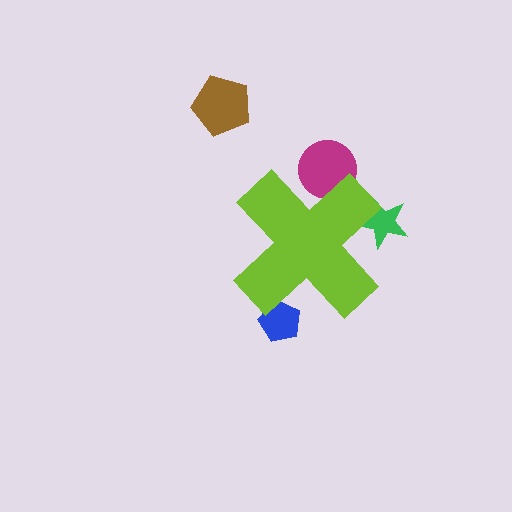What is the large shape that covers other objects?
A lime cross.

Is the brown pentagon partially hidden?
No, the brown pentagon is fully visible.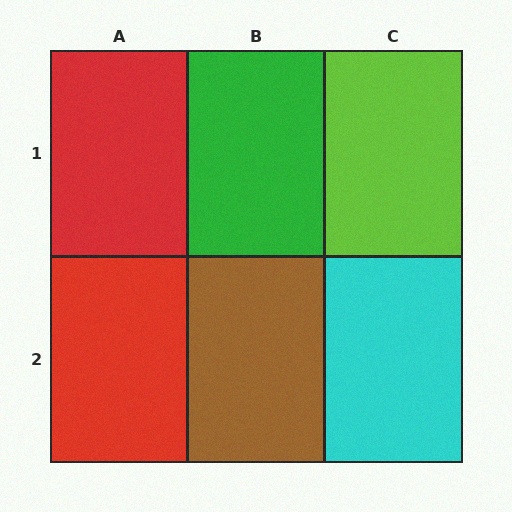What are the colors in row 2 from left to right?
Red, brown, cyan.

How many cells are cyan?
1 cell is cyan.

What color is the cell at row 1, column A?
Red.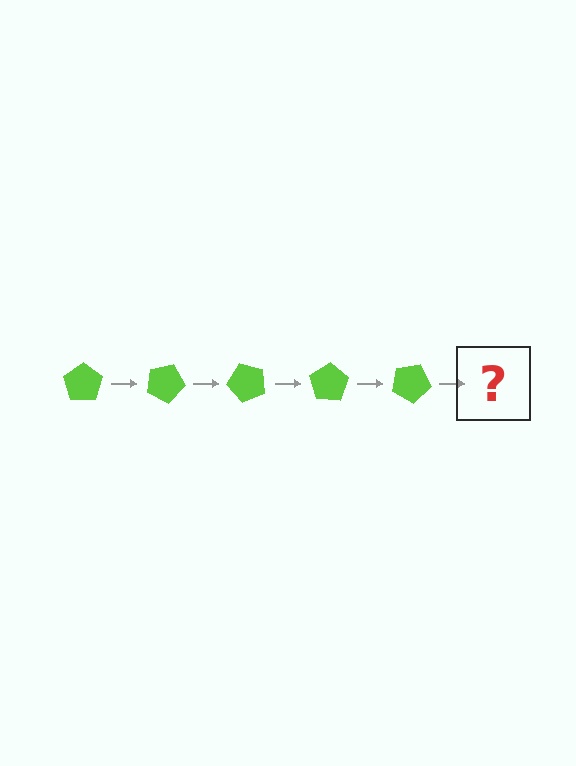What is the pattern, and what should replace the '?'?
The pattern is that the pentagon rotates 25 degrees each step. The '?' should be a lime pentagon rotated 125 degrees.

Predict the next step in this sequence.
The next step is a lime pentagon rotated 125 degrees.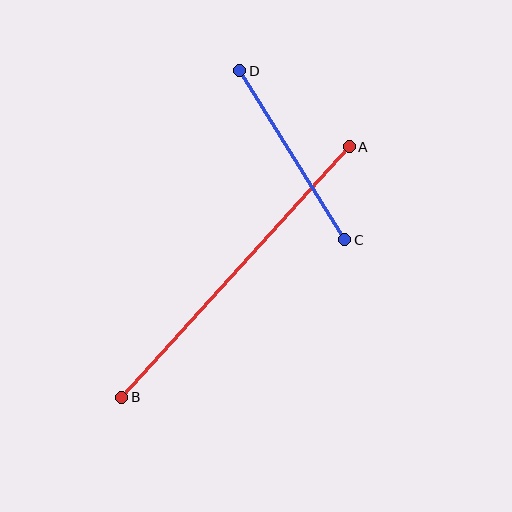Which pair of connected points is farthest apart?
Points A and B are farthest apart.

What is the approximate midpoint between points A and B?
The midpoint is at approximately (236, 272) pixels.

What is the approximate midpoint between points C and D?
The midpoint is at approximately (292, 155) pixels.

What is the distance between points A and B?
The distance is approximately 338 pixels.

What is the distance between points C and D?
The distance is approximately 199 pixels.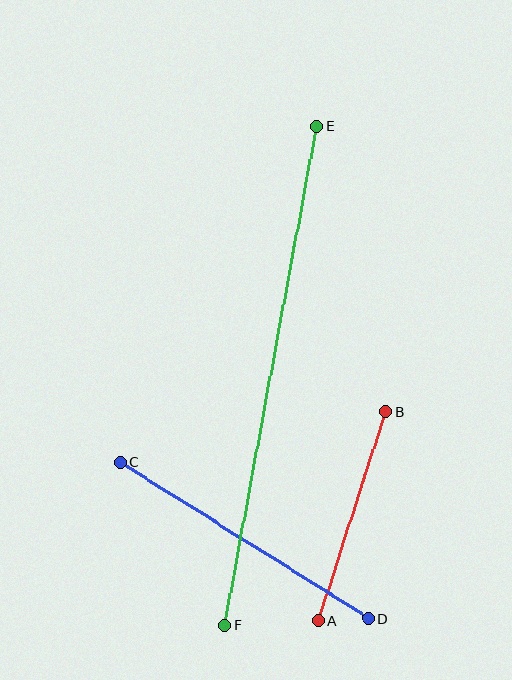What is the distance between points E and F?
The distance is approximately 507 pixels.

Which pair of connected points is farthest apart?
Points E and F are farthest apart.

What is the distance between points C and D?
The distance is approximately 293 pixels.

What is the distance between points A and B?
The distance is approximately 220 pixels.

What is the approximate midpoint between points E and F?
The midpoint is at approximately (271, 376) pixels.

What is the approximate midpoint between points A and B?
The midpoint is at approximately (352, 516) pixels.